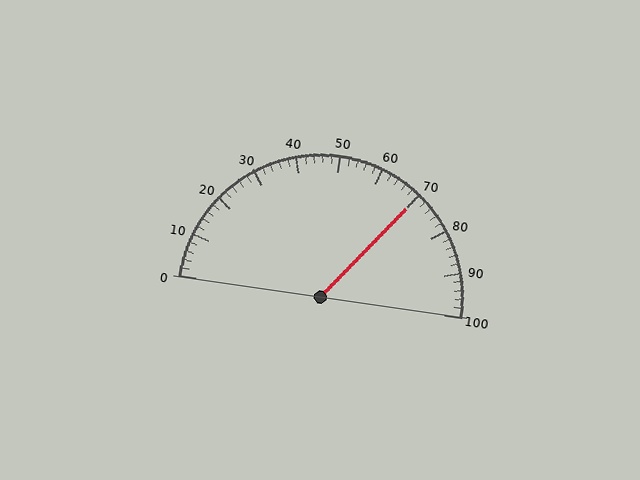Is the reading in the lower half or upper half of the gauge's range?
The reading is in the upper half of the range (0 to 100).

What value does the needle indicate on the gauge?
The needle indicates approximately 70.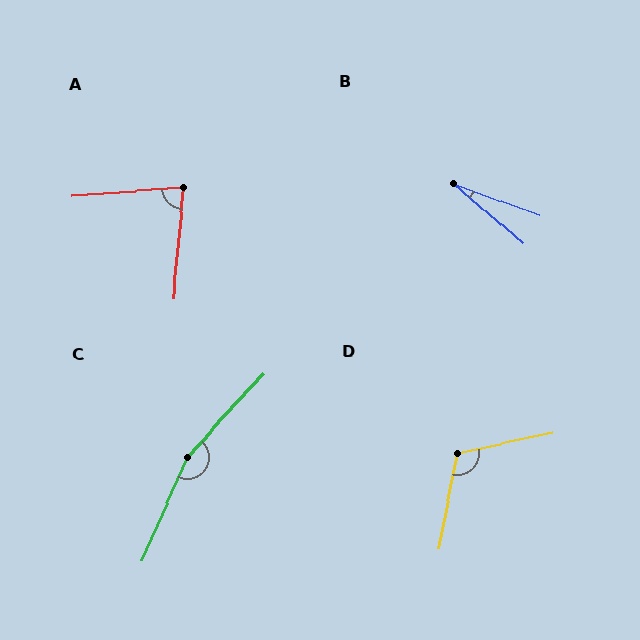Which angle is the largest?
C, at approximately 161 degrees.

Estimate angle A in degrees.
Approximately 80 degrees.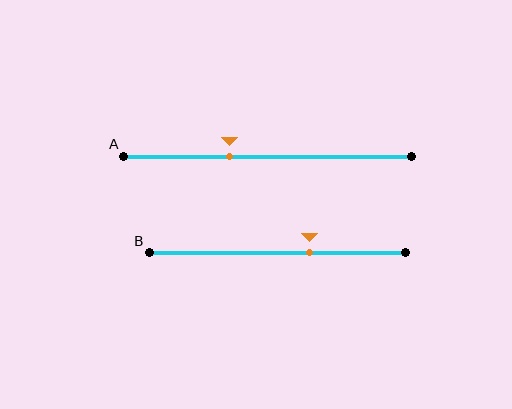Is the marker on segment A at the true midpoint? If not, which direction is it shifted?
No, the marker on segment A is shifted to the left by about 13% of the segment length.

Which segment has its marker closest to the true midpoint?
Segment B has its marker closest to the true midpoint.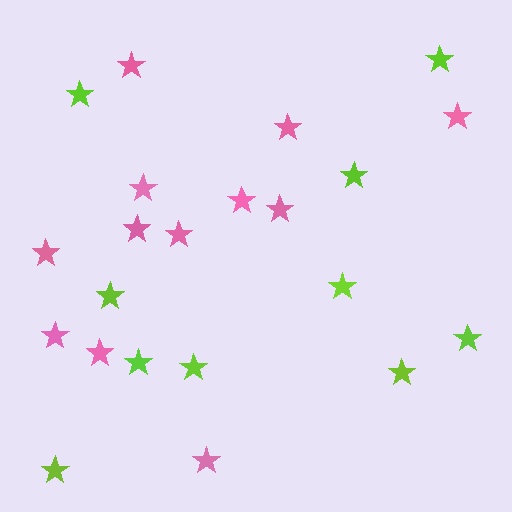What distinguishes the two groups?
There are 2 groups: one group of pink stars (12) and one group of lime stars (10).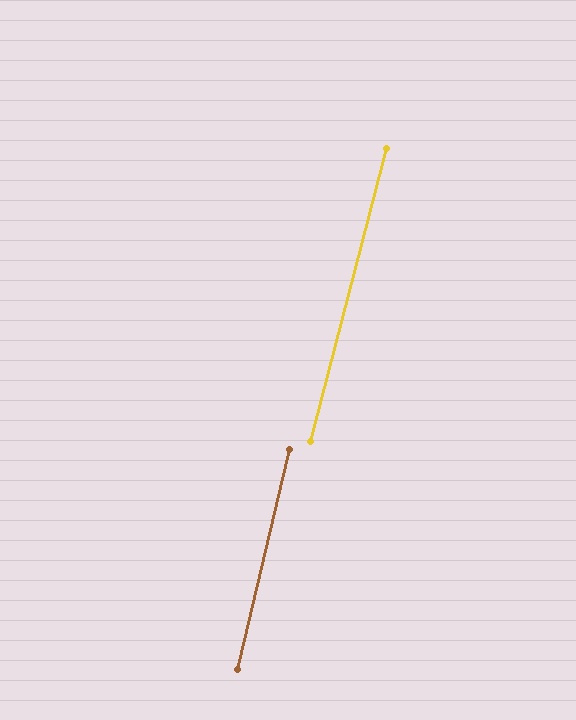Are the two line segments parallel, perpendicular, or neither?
Parallel — their directions differ by only 1.3°.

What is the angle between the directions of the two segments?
Approximately 1 degree.